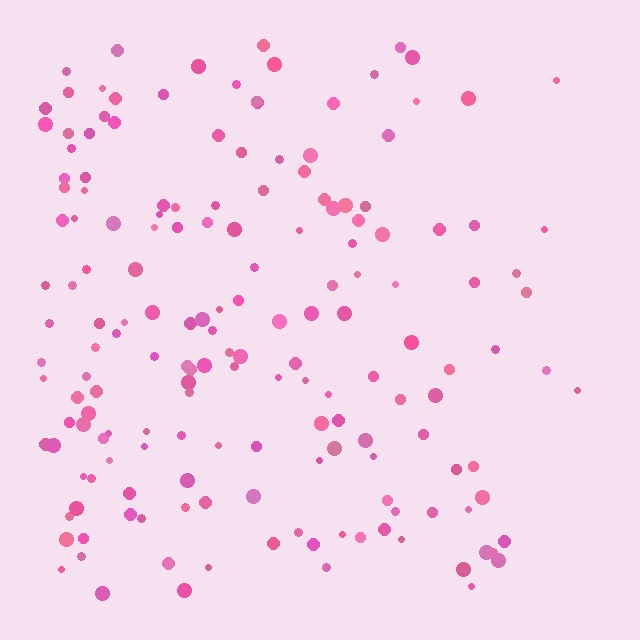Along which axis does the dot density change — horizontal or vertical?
Horizontal.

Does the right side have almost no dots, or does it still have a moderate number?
Still a moderate number, just noticeably fewer than the left.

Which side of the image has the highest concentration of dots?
The left.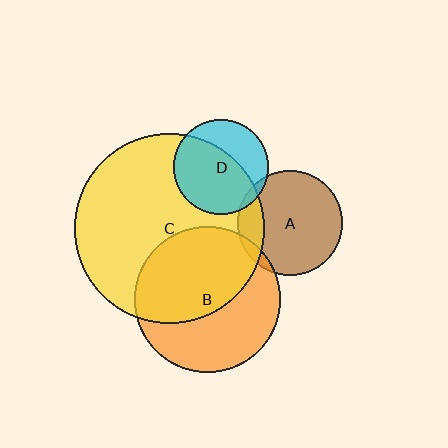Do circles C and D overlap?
Yes.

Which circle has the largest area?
Circle C (yellow).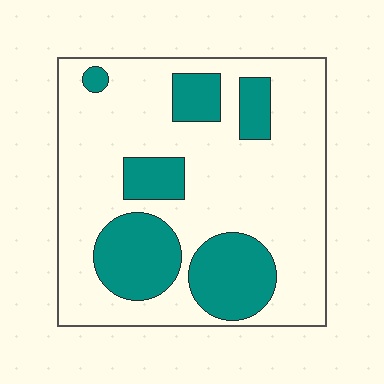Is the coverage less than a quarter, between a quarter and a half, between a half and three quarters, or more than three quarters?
Between a quarter and a half.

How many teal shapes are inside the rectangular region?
6.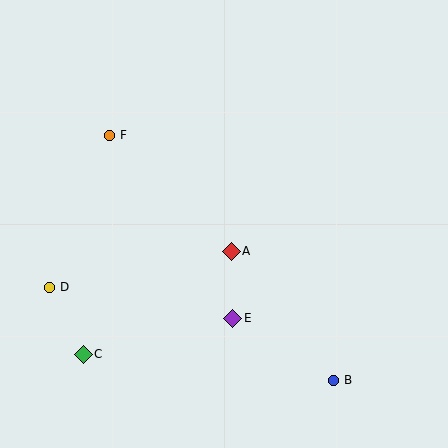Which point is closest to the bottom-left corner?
Point C is closest to the bottom-left corner.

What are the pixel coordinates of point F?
Point F is at (109, 135).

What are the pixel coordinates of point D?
Point D is at (49, 287).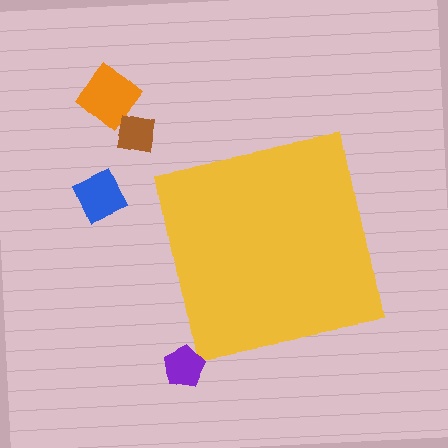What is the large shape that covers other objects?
A yellow square.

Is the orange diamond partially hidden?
No, the orange diamond is fully visible.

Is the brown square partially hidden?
No, the brown square is fully visible.